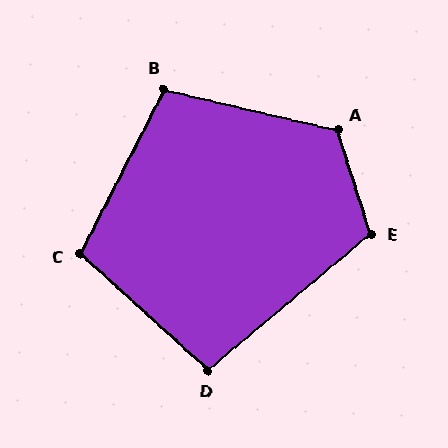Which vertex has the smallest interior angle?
D, at approximately 98 degrees.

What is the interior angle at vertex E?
Approximately 112 degrees (obtuse).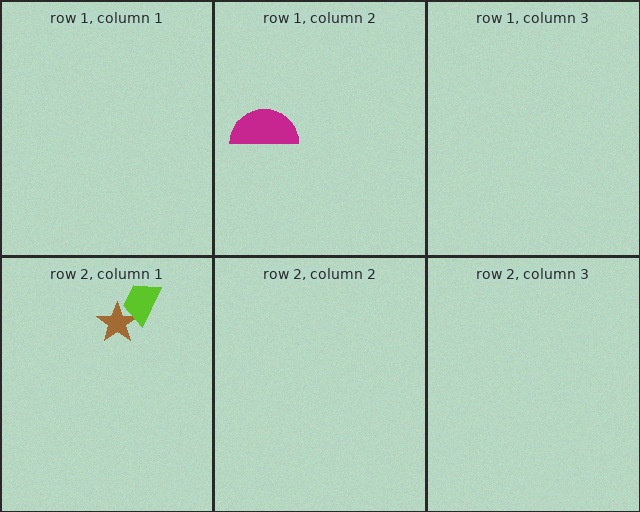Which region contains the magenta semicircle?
The row 1, column 2 region.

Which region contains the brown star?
The row 2, column 1 region.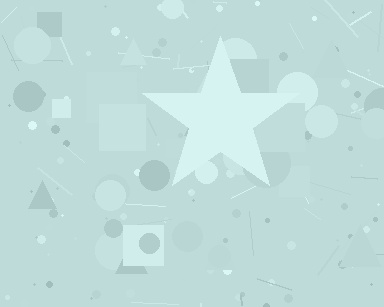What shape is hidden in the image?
A star is hidden in the image.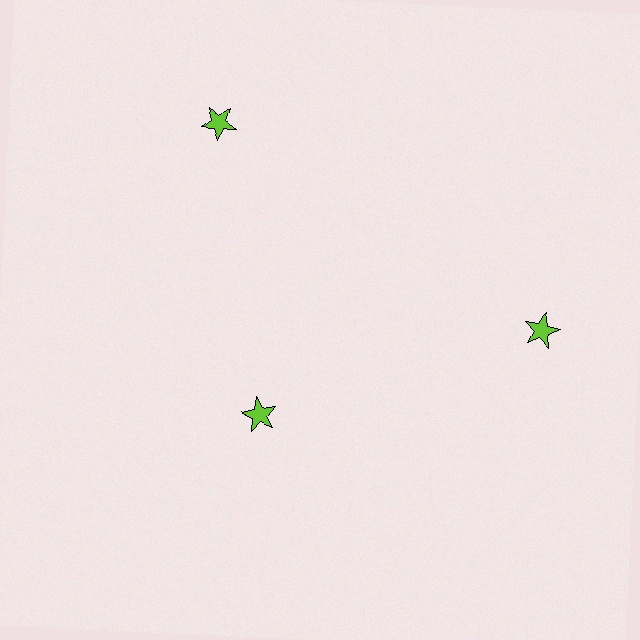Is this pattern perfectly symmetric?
No. The 3 lime stars are arranged in a ring, but one element near the 7 o'clock position is pulled inward toward the center, breaking the 3-fold rotational symmetry.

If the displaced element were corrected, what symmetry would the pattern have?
It would have 3-fold rotational symmetry — the pattern would map onto itself every 120 degrees.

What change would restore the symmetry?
The symmetry would be restored by moving it outward, back onto the ring so that all 3 stars sit at equal angles and equal distance from the center.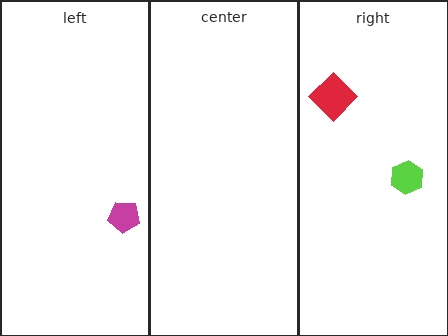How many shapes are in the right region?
2.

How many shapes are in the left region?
1.